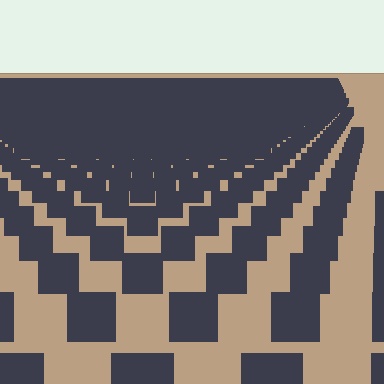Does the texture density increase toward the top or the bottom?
Density increases toward the top.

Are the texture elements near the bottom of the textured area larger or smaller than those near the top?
Larger. Near the bottom, elements are closer to the viewer and appear at a bigger on-screen size.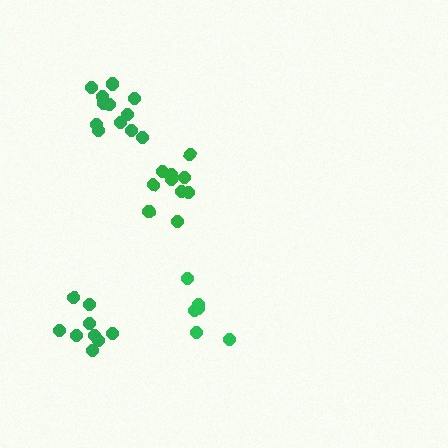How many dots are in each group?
Group 1: 6 dots, Group 2: 10 dots, Group 3: 12 dots, Group 4: 9 dots (37 total).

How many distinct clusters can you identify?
There are 4 distinct clusters.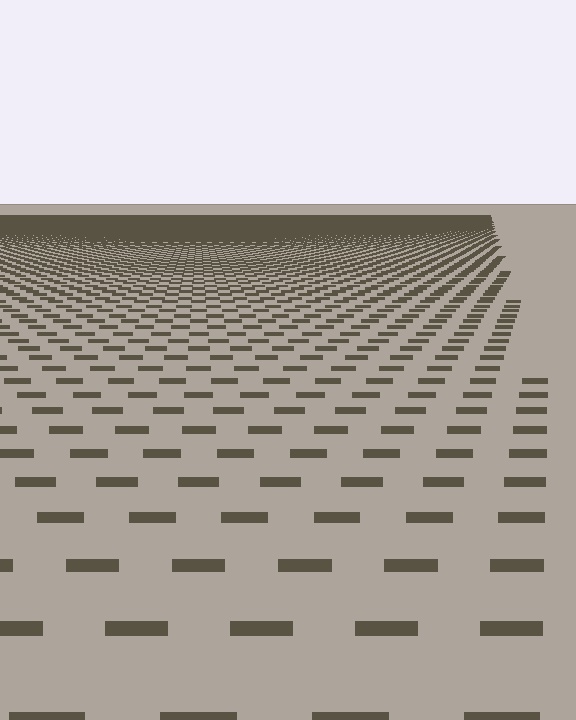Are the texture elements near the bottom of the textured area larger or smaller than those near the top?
Larger. Near the bottom, elements are closer to the viewer and appear at a bigger on-screen size.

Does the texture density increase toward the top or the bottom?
Density increases toward the top.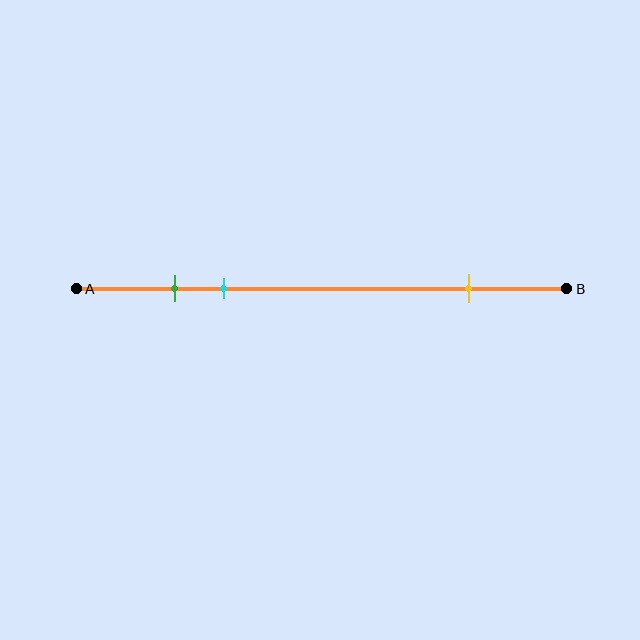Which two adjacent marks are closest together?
The green and cyan marks are the closest adjacent pair.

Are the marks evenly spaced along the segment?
No, the marks are not evenly spaced.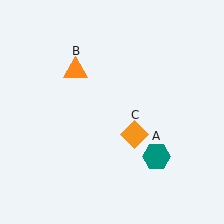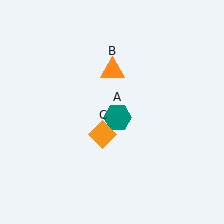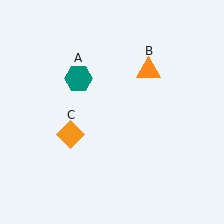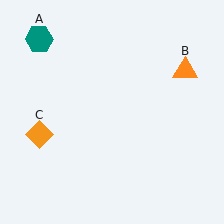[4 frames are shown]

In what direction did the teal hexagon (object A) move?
The teal hexagon (object A) moved up and to the left.